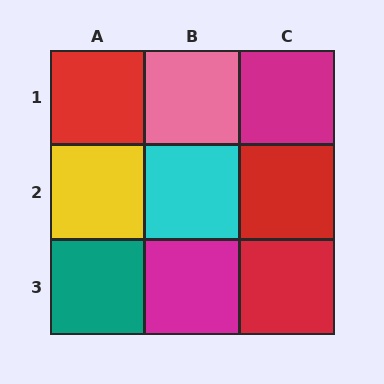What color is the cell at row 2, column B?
Cyan.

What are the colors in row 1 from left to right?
Red, pink, magenta.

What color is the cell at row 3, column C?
Red.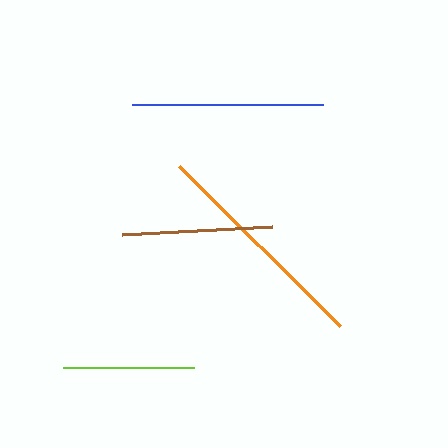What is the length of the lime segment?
The lime segment is approximately 131 pixels long.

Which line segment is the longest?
The orange line is the longest at approximately 227 pixels.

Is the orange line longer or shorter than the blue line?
The orange line is longer than the blue line.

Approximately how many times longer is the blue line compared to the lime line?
The blue line is approximately 1.5 times the length of the lime line.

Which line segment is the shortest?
The lime line is the shortest at approximately 131 pixels.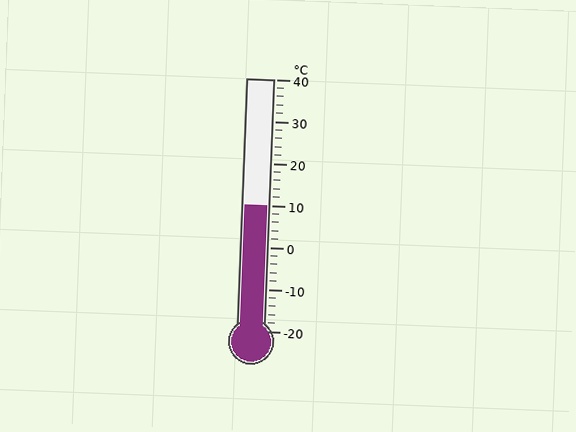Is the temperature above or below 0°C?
The temperature is above 0°C.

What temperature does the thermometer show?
The thermometer shows approximately 10°C.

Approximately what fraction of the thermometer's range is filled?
The thermometer is filled to approximately 50% of its range.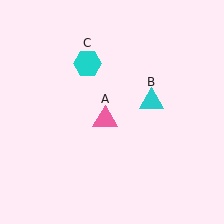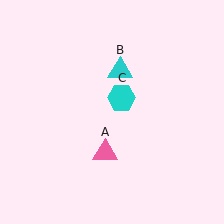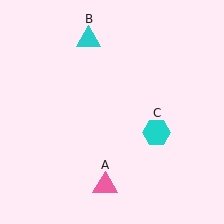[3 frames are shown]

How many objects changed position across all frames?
3 objects changed position: pink triangle (object A), cyan triangle (object B), cyan hexagon (object C).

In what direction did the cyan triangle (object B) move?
The cyan triangle (object B) moved up and to the left.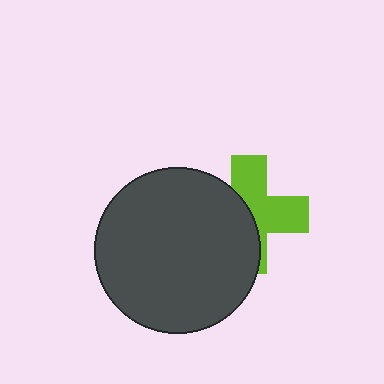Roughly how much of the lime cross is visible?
About half of it is visible (roughly 52%).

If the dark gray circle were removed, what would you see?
You would see the complete lime cross.